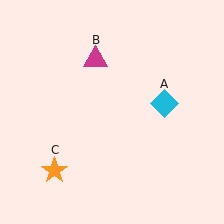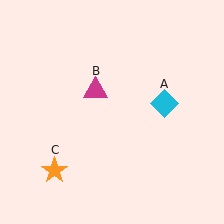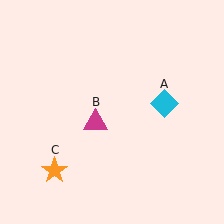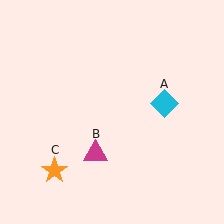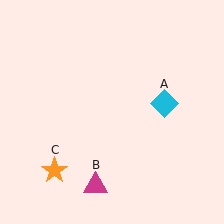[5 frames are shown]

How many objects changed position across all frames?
1 object changed position: magenta triangle (object B).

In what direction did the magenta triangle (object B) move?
The magenta triangle (object B) moved down.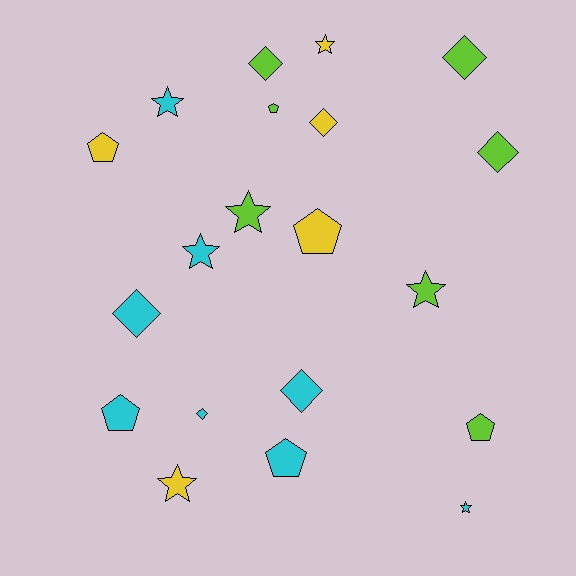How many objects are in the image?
There are 20 objects.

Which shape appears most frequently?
Star, with 7 objects.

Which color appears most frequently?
Cyan, with 8 objects.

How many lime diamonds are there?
There are 3 lime diamonds.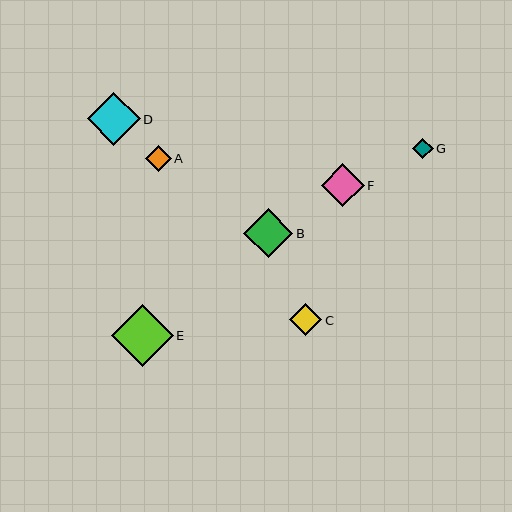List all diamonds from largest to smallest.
From largest to smallest: E, D, B, F, C, A, G.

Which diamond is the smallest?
Diamond G is the smallest with a size of approximately 20 pixels.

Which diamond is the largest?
Diamond E is the largest with a size of approximately 62 pixels.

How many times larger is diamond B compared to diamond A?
Diamond B is approximately 1.9 times the size of diamond A.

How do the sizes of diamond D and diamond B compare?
Diamond D and diamond B are approximately the same size.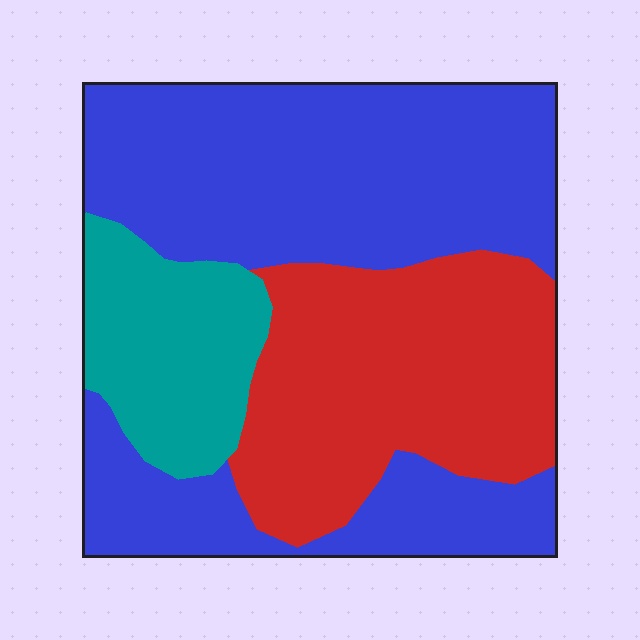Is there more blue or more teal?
Blue.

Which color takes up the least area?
Teal, at roughly 15%.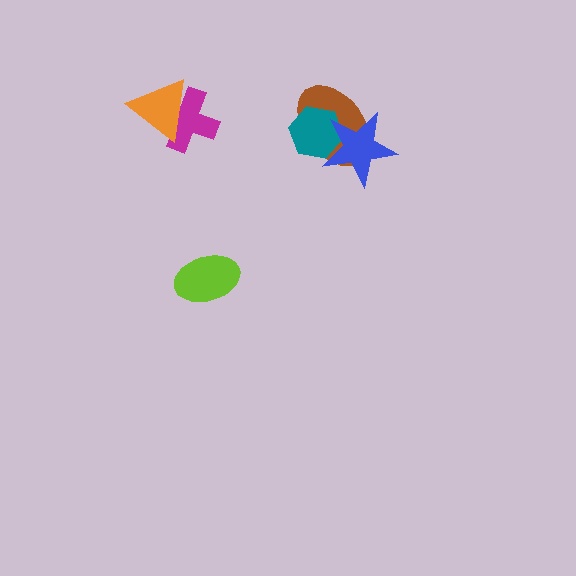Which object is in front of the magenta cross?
The orange triangle is in front of the magenta cross.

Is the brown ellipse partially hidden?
Yes, it is partially covered by another shape.